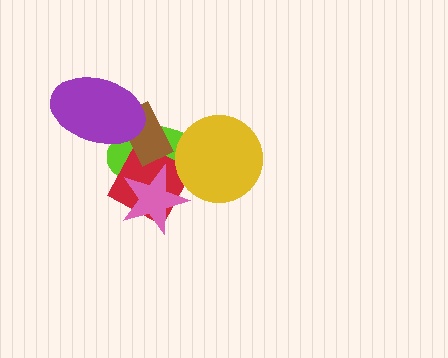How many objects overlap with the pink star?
2 objects overlap with the pink star.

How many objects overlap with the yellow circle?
1 object overlaps with the yellow circle.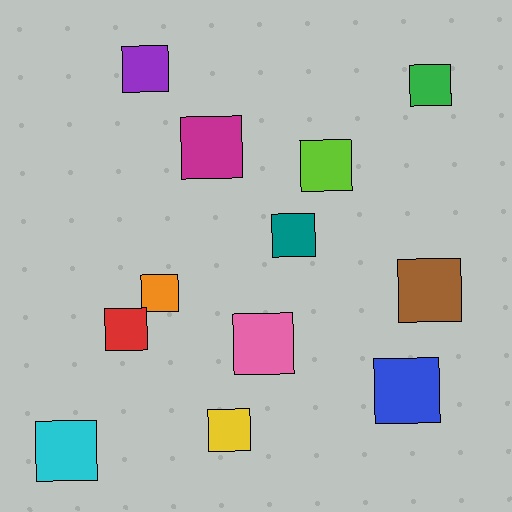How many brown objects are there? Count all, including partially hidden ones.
There is 1 brown object.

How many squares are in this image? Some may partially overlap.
There are 12 squares.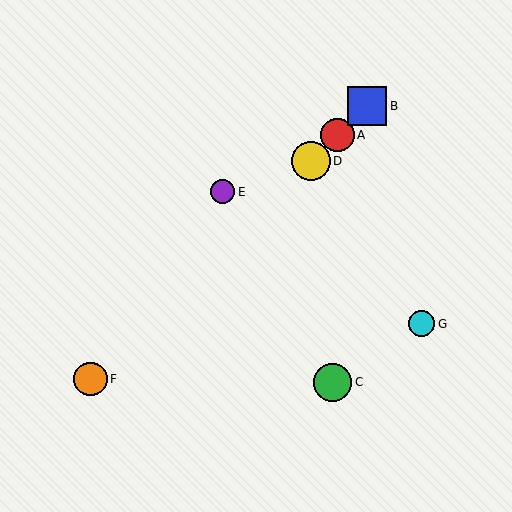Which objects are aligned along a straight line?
Objects A, B, D, F are aligned along a straight line.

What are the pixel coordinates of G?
Object G is at (422, 324).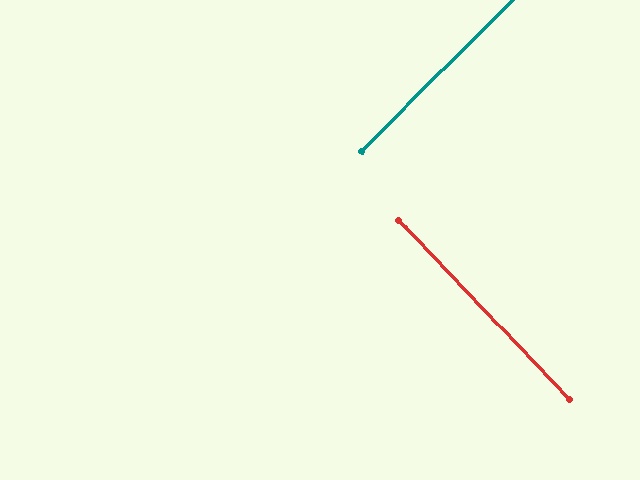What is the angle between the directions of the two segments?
Approximately 88 degrees.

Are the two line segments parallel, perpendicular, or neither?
Perpendicular — they meet at approximately 88°.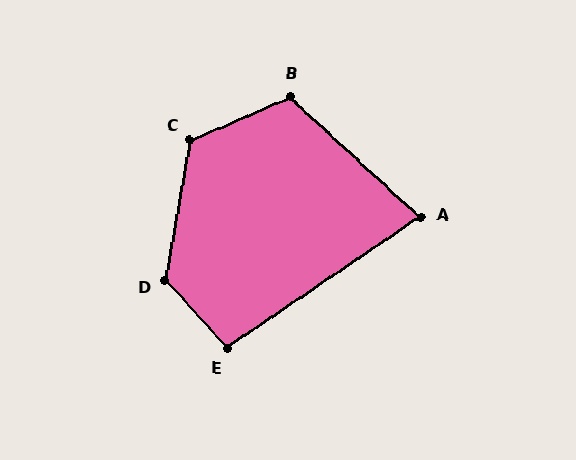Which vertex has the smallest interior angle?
A, at approximately 77 degrees.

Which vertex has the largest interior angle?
D, at approximately 128 degrees.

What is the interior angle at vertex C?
Approximately 123 degrees (obtuse).